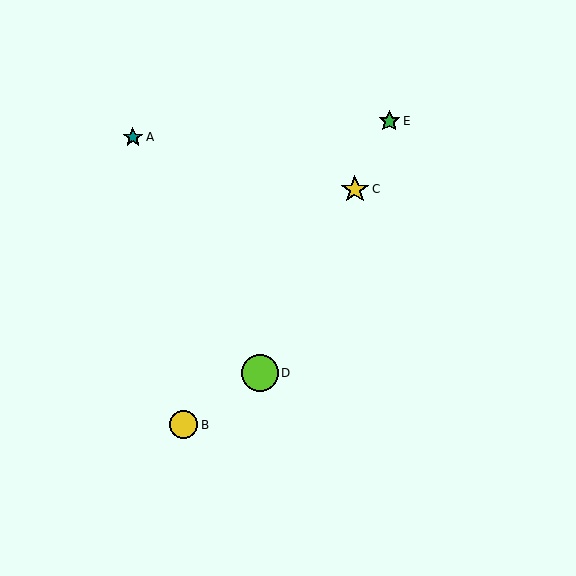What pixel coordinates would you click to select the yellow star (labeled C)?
Click at (355, 189) to select the yellow star C.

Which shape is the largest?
The lime circle (labeled D) is the largest.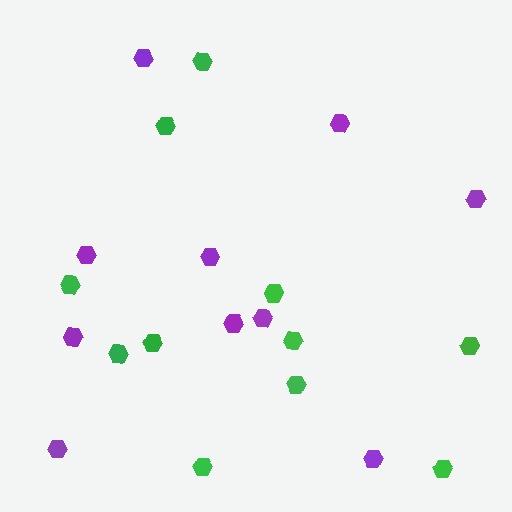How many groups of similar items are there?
There are 2 groups: one group of purple hexagons (10) and one group of green hexagons (11).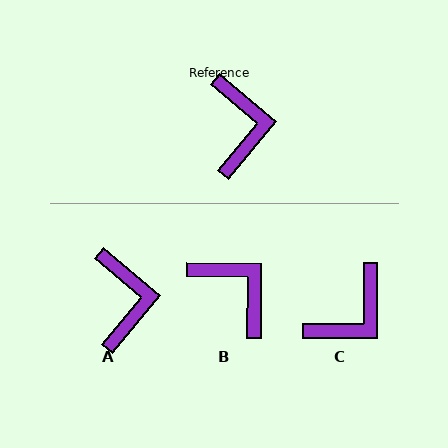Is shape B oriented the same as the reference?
No, it is off by about 39 degrees.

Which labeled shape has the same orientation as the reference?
A.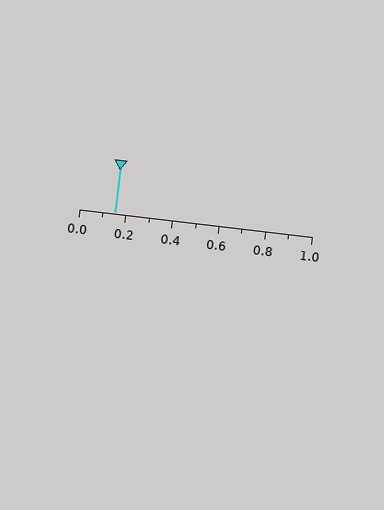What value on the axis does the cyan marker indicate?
The marker indicates approximately 0.15.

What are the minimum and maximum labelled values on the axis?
The axis runs from 0.0 to 1.0.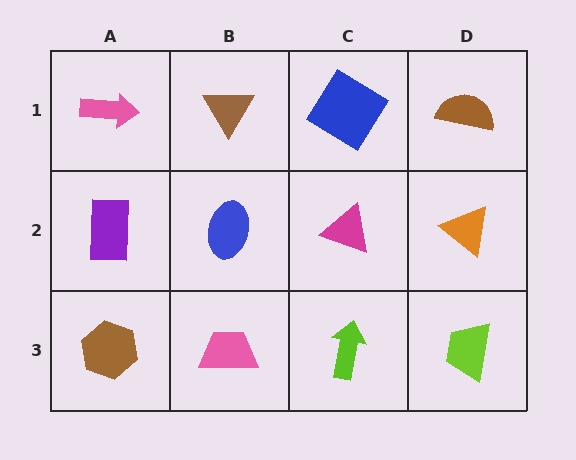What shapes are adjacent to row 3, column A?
A purple rectangle (row 2, column A), a pink trapezoid (row 3, column B).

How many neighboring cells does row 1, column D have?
2.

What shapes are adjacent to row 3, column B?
A blue ellipse (row 2, column B), a brown hexagon (row 3, column A), a lime arrow (row 3, column C).